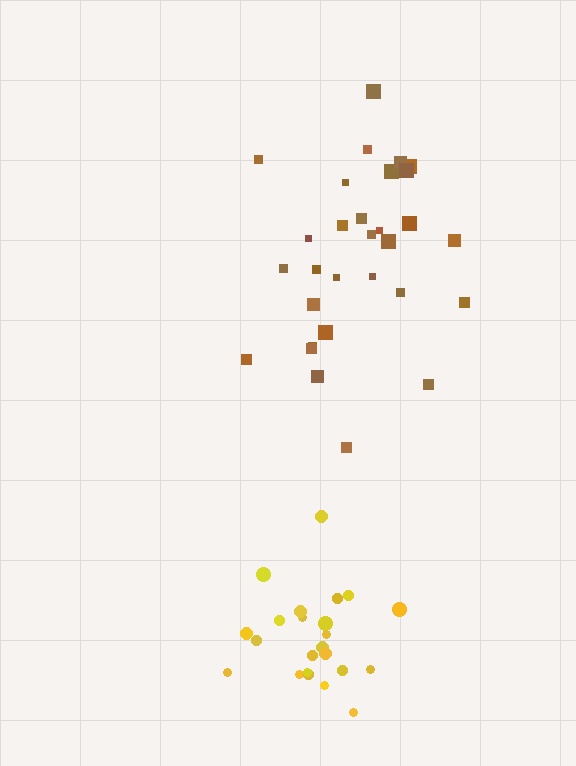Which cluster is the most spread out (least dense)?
Brown.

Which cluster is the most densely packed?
Yellow.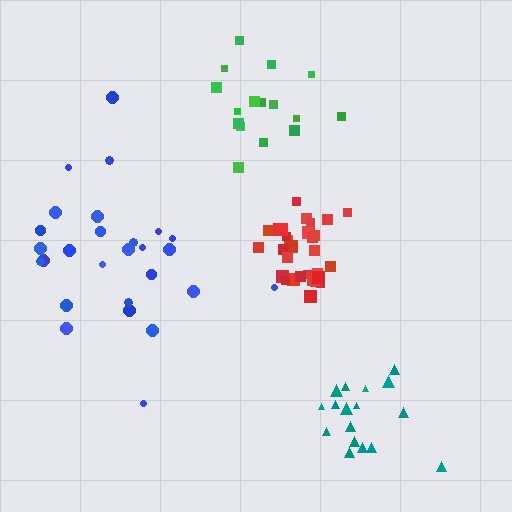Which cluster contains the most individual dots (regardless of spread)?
Red (30).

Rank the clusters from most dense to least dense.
red, green, teal, blue.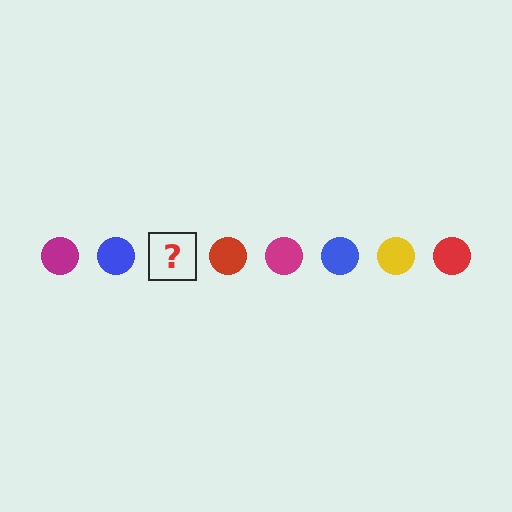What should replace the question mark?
The question mark should be replaced with a yellow circle.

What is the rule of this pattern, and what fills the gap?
The rule is that the pattern cycles through magenta, blue, yellow, red circles. The gap should be filled with a yellow circle.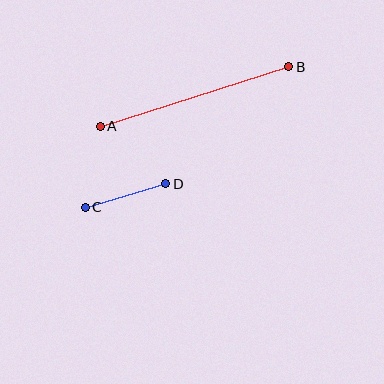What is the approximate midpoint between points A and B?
The midpoint is at approximately (194, 97) pixels.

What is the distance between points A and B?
The distance is approximately 197 pixels.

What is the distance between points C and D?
The distance is approximately 84 pixels.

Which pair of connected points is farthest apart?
Points A and B are farthest apart.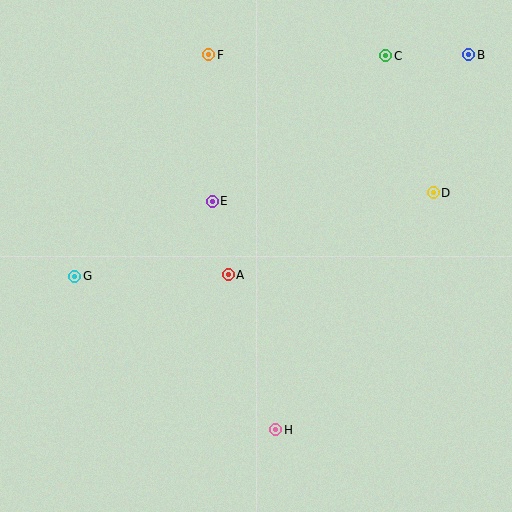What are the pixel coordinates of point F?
Point F is at (209, 55).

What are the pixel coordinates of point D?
Point D is at (433, 193).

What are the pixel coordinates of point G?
Point G is at (75, 276).